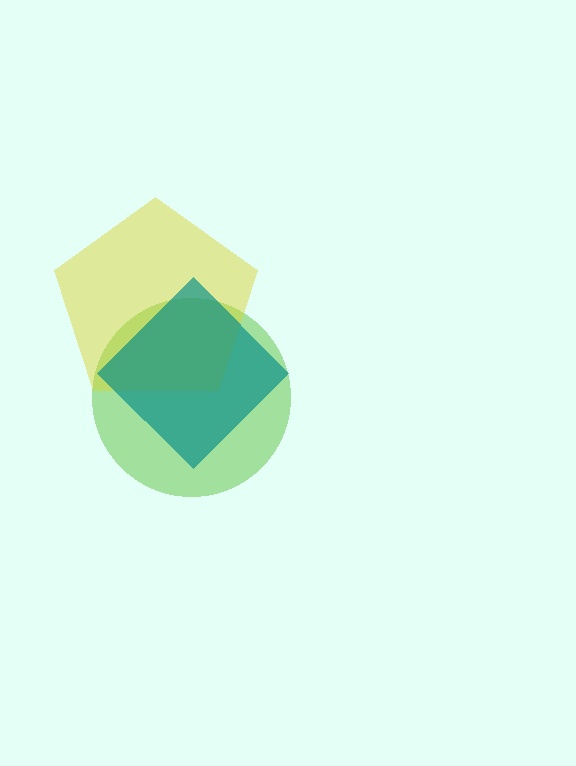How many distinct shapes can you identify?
There are 3 distinct shapes: a lime circle, a yellow pentagon, a teal diamond.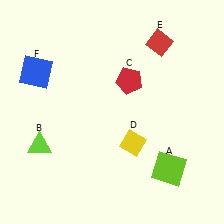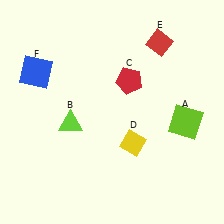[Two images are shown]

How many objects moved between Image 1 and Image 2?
2 objects moved between the two images.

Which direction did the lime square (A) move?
The lime square (A) moved up.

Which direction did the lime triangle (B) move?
The lime triangle (B) moved right.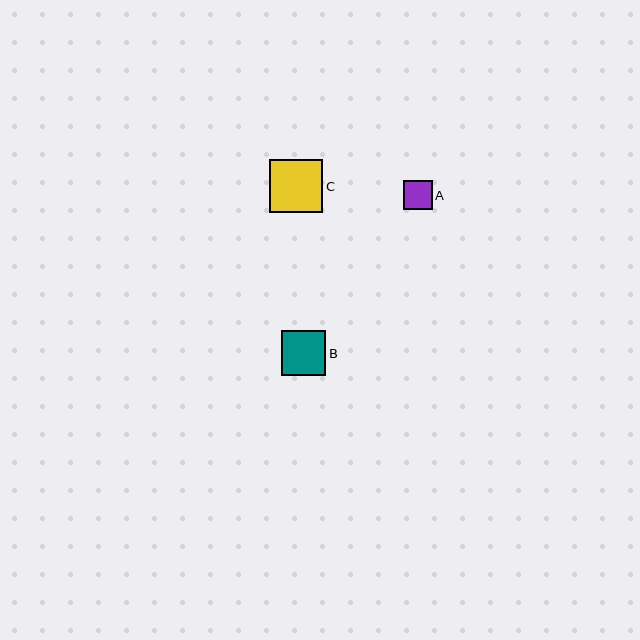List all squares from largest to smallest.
From largest to smallest: C, B, A.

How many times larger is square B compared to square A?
Square B is approximately 1.6 times the size of square A.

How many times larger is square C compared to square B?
Square C is approximately 1.2 times the size of square B.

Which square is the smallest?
Square A is the smallest with a size of approximately 29 pixels.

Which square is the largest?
Square C is the largest with a size of approximately 53 pixels.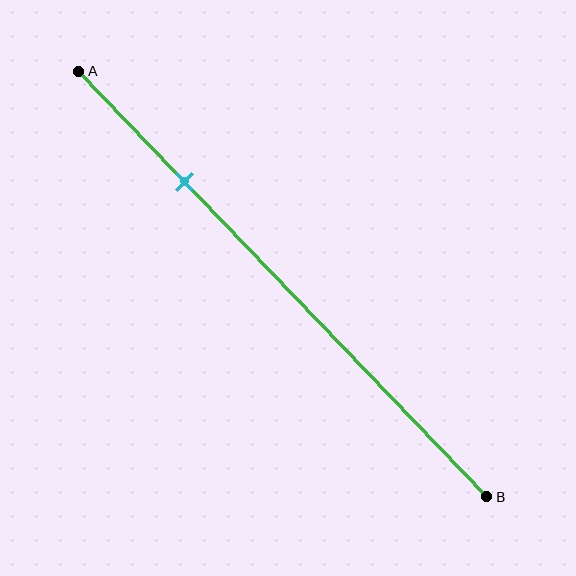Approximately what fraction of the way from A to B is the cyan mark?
The cyan mark is approximately 25% of the way from A to B.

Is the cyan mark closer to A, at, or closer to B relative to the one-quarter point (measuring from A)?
The cyan mark is approximately at the one-quarter point of segment AB.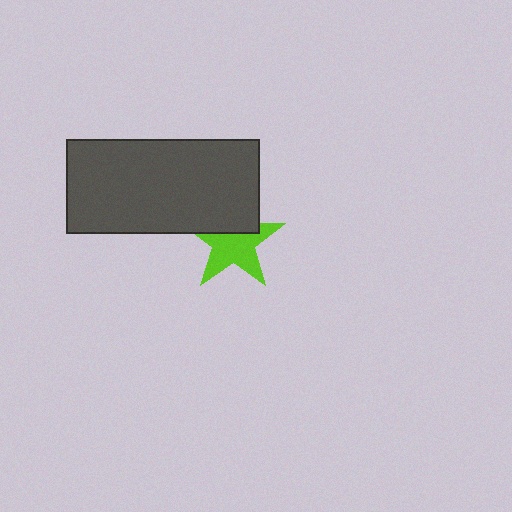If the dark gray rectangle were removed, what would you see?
You would see the complete lime star.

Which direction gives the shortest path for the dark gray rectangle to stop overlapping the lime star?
Moving up gives the shortest separation.